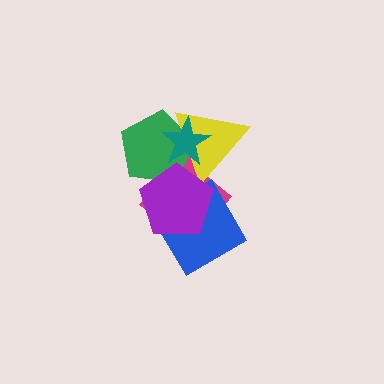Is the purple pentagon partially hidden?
No, no other shape covers it.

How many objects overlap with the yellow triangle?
4 objects overlap with the yellow triangle.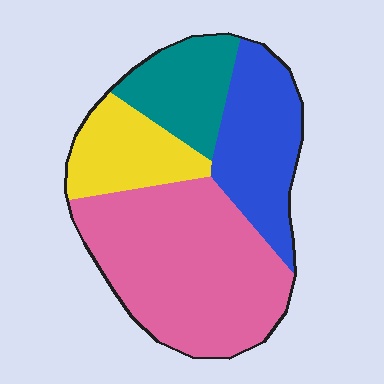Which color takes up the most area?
Pink, at roughly 45%.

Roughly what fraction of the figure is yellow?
Yellow takes up about one sixth (1/6) of the figure.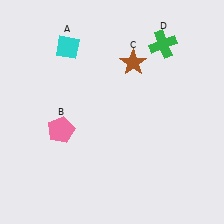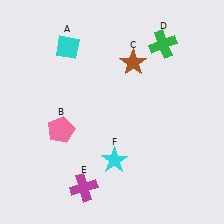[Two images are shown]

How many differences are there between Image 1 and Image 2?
There are 2 differences between the two images.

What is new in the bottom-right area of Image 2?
A cyan star (F) was added in the bottom-right area of Image 2.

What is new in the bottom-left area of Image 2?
A magenta cross (E) was added in the bottom-left area of Image 2.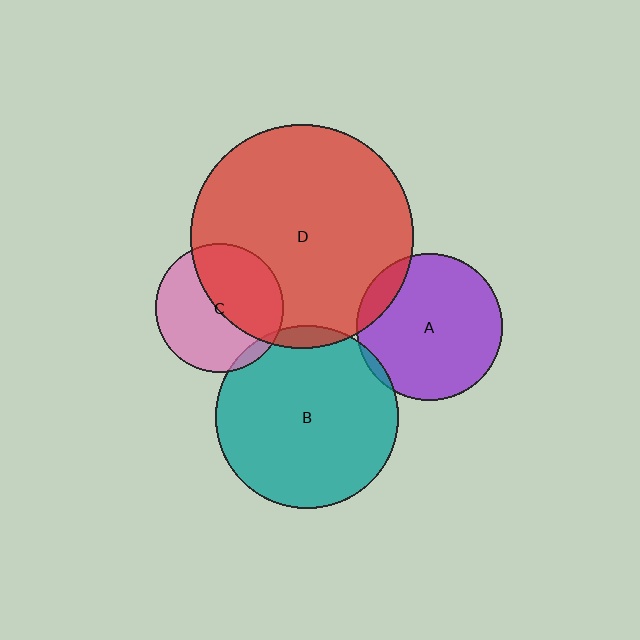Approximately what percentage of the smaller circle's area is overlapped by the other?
Approximately 5%.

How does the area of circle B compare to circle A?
Approximately 1.6 times.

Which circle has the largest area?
Circle D (red).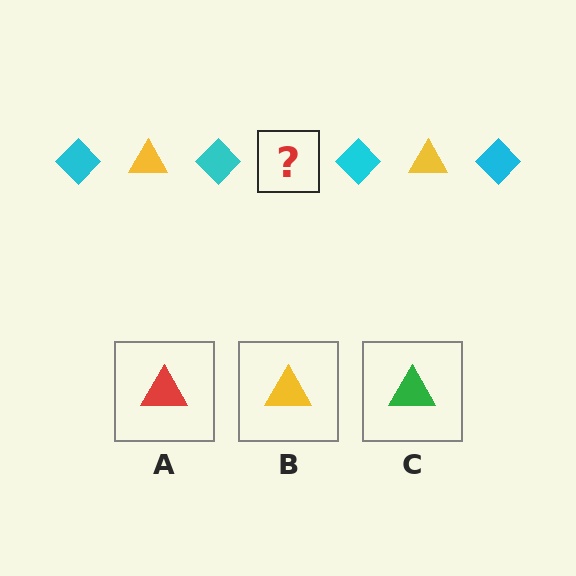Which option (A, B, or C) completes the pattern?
B.